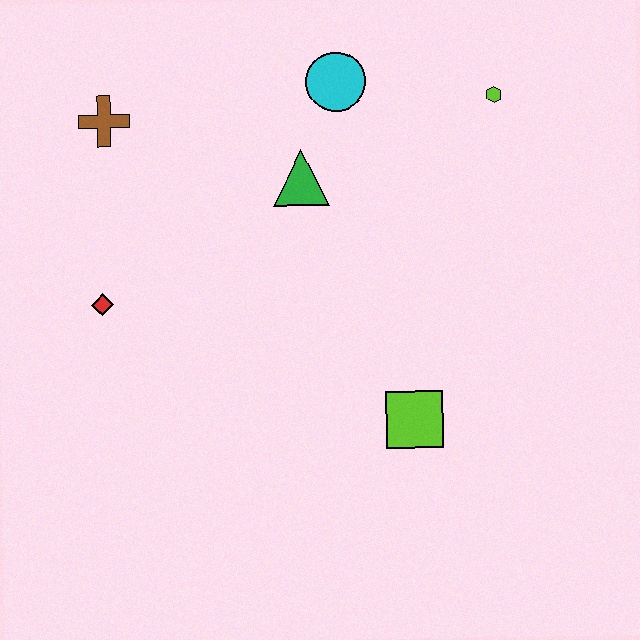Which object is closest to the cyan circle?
The green triangle is closest to the cyan circle.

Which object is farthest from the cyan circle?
The lime square is farthest from the cyan circle.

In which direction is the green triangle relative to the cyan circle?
The green triangle is below the cyan circle.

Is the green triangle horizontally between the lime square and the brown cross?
Yes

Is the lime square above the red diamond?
No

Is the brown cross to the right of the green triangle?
No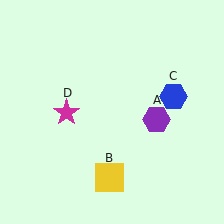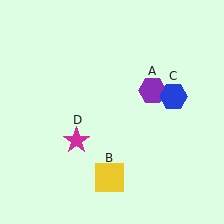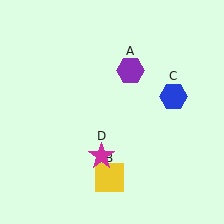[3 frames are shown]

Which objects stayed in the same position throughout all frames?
Yellow square (object B) and blue hexagon (object C) remained stationary.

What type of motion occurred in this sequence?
The purple hexagon (object A), magenta star (object D) rotated counterclockwise around the center of the scene.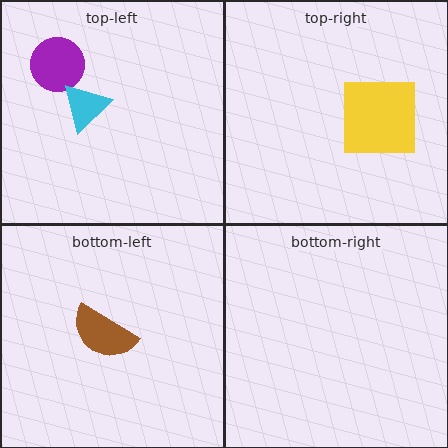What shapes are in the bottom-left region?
The brown semicircle.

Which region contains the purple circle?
The top-left region.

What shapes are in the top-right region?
The yellow square.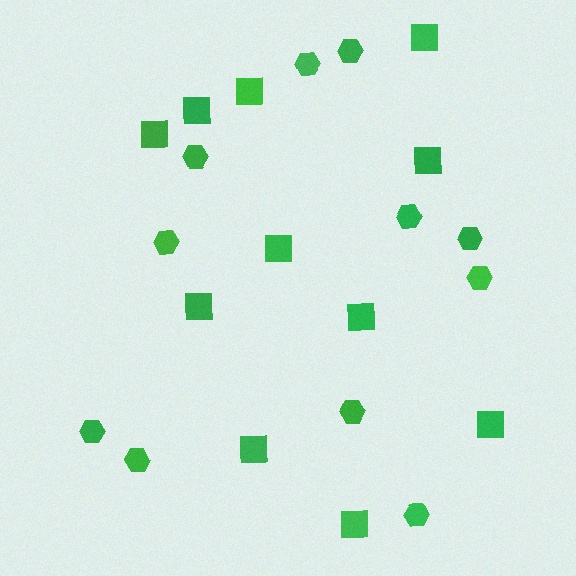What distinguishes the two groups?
There are 2 groups: one group of hexagons (11) and one group of squares (11).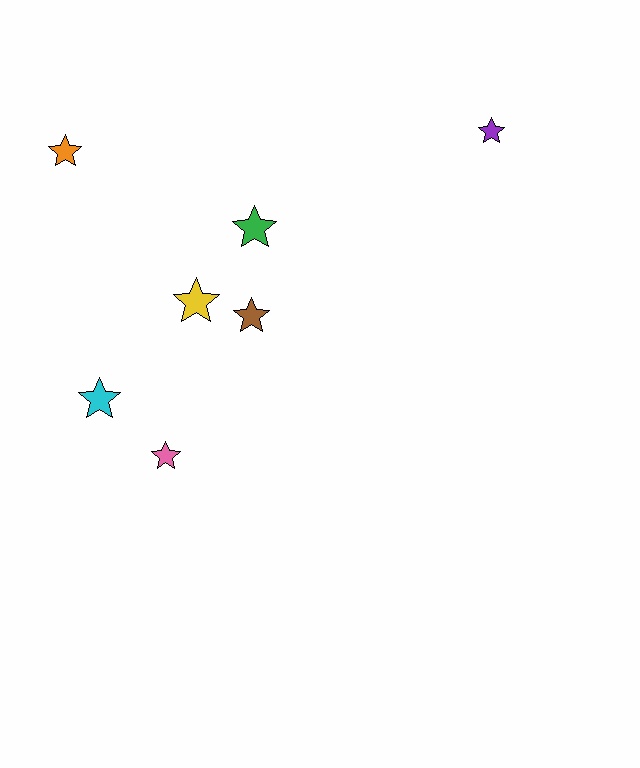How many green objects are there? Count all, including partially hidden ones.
There is 1 green object.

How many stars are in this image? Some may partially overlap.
There are 7 stars.